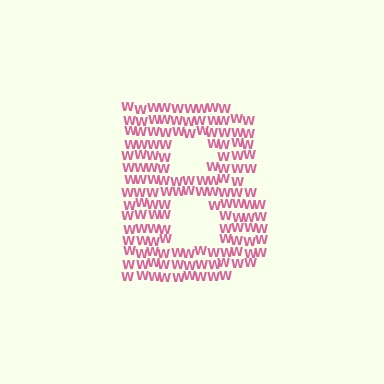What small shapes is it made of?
It is made of small letter W's.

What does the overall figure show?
The overall figure shows the letter B.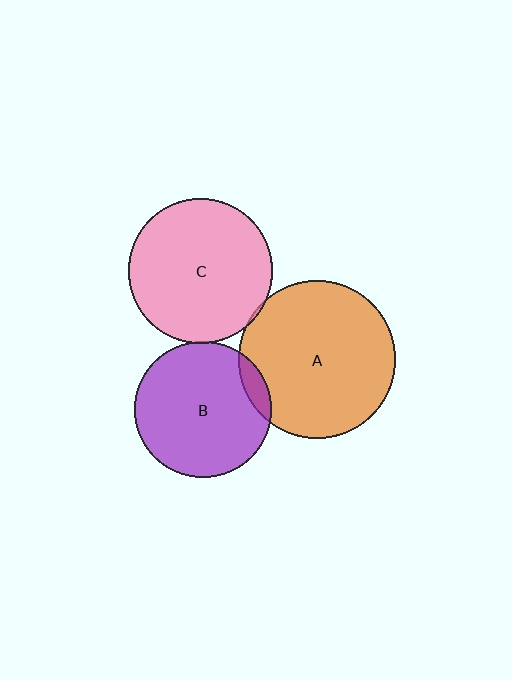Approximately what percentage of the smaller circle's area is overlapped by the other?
Approximately 5%.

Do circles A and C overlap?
Yes.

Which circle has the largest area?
Circle A (orange).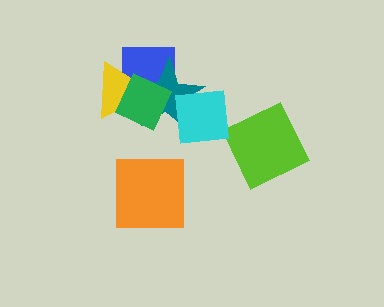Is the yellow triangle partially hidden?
Yes, it is partially covered by another shape.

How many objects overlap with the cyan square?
2 objects overlap with the cyan square.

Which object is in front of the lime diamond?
The cyan square is in front of the lime diamond.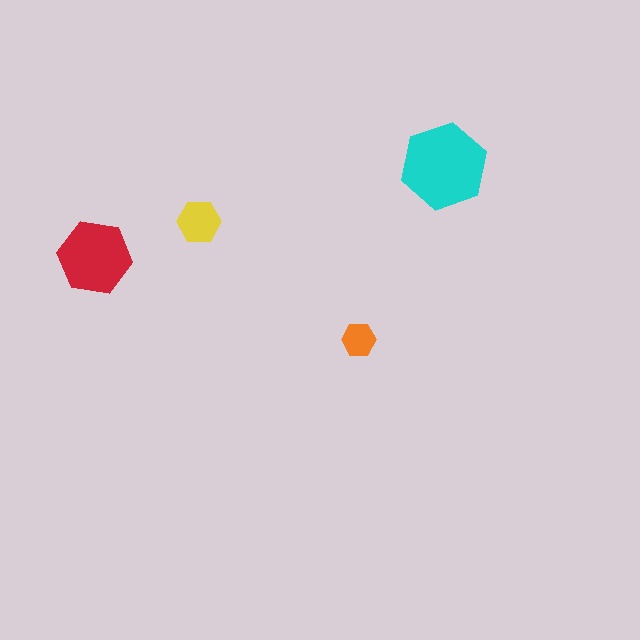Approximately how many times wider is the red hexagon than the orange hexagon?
About 2 times wider.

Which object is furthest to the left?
The red hexagon is leftmost.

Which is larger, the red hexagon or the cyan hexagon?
The cyan one.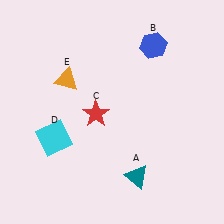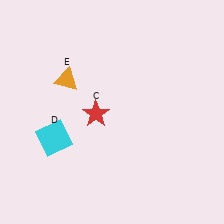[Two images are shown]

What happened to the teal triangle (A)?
The teal triangle (A) was removed in Image 2. It was in the bottom-right area of Image 1.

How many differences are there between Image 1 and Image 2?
There are 2 differences between the two images.